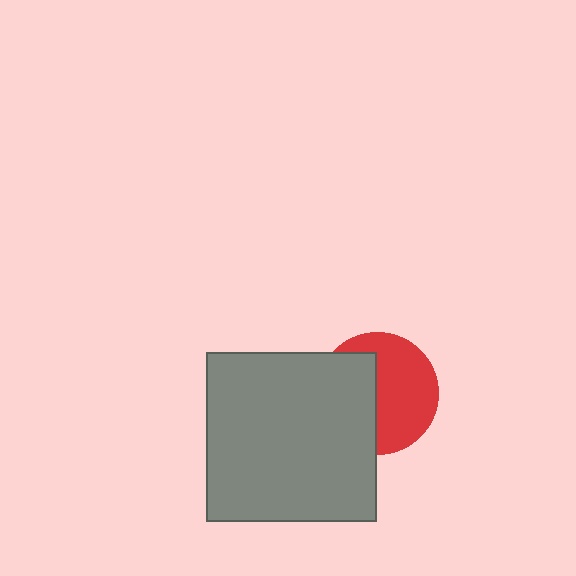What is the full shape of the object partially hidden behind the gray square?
The partially hidden object is a red circle.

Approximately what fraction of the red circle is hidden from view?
Roughly 45% of the red circle is hidden behind the gray square.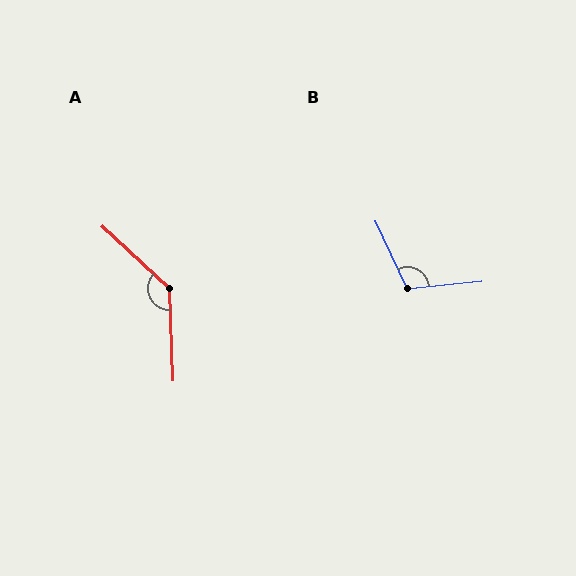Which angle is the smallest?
B, at approximately 109 degrees.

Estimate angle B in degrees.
Approximately 109 degrees.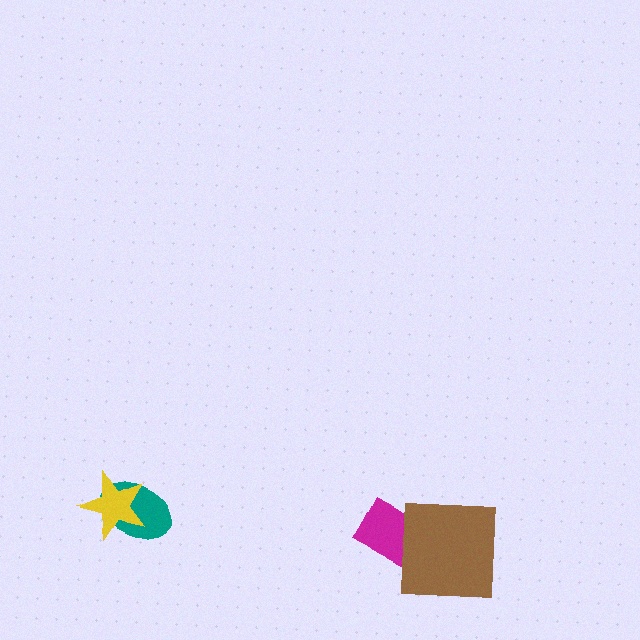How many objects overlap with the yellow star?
1 object overlaps with the yellow star.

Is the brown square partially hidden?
No, no other shape covers it.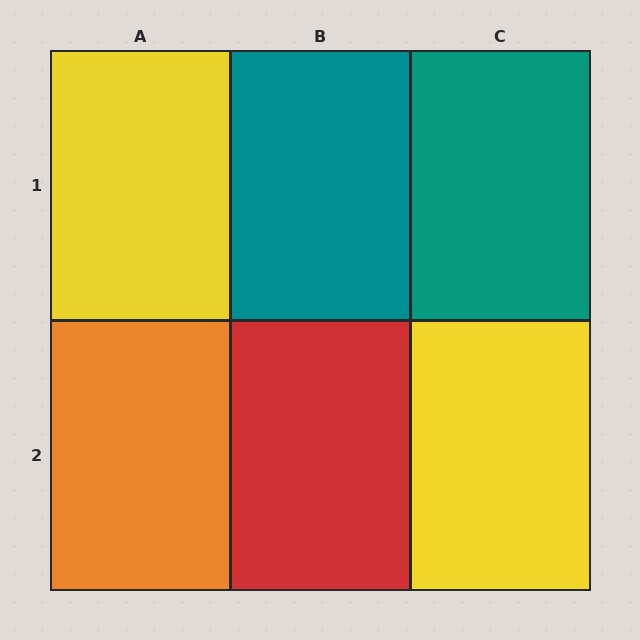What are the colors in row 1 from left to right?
Yellow, teal, teal.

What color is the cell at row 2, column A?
Orange.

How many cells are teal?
2 cells are teal.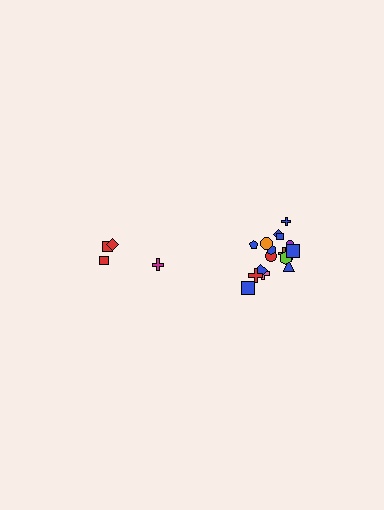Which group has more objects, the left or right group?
The right group.